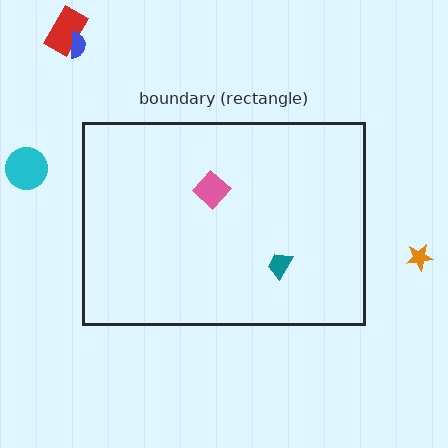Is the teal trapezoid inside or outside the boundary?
Inside.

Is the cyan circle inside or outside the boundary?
Outside.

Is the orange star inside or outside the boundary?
Outside.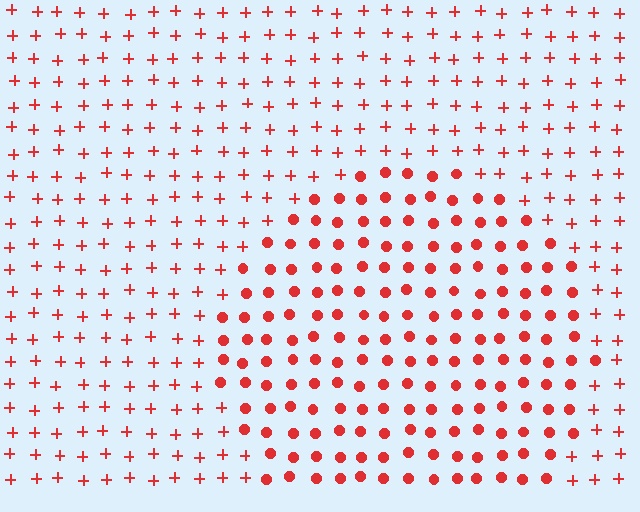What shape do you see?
I see a circle.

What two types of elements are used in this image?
The image uses circles inside the circle region and plus signs outside it.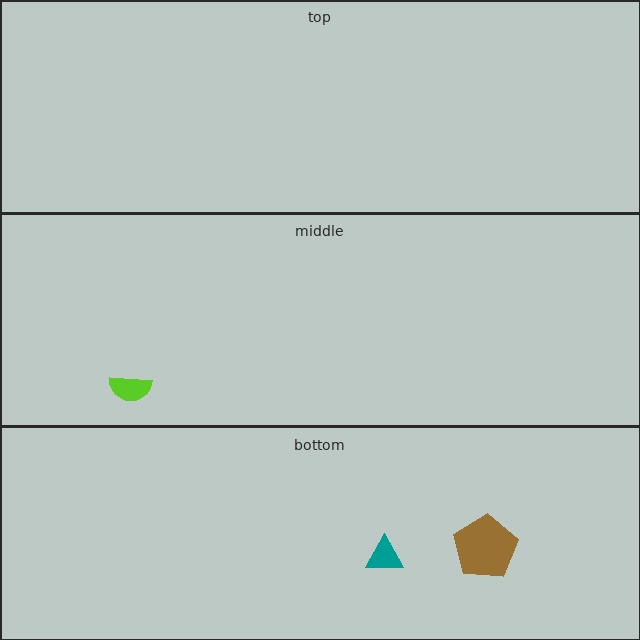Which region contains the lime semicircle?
The middle region.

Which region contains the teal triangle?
The bottom region.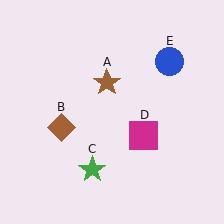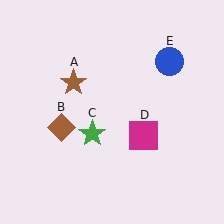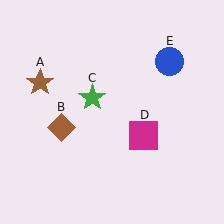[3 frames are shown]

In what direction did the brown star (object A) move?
The brown star (object A) moved left.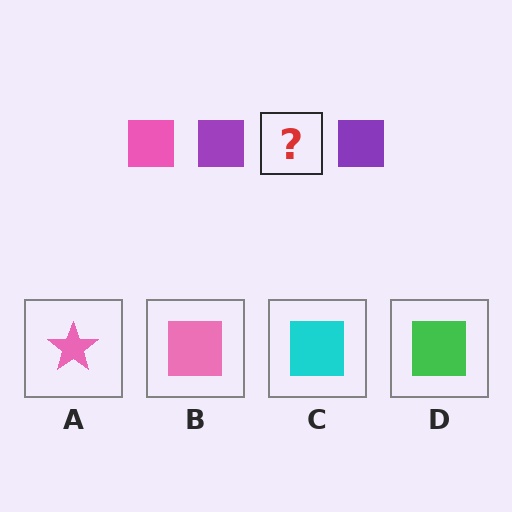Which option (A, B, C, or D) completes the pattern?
B.